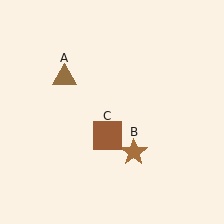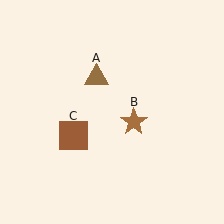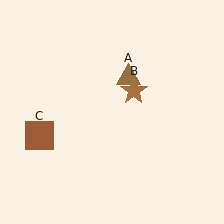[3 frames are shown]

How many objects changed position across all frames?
3 objects changed position: brown triangle (object A), brown star (object B), brown square (object C).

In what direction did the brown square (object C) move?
The brown square (object C) moved left.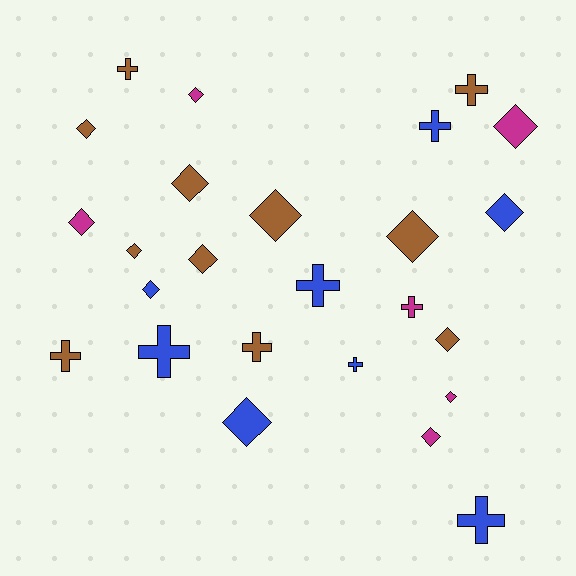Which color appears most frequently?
Brown, with 11 objects.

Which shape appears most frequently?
Diamond, with 15 objects.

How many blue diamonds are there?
There are 3 blue diamonds.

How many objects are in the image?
There are 25 objects.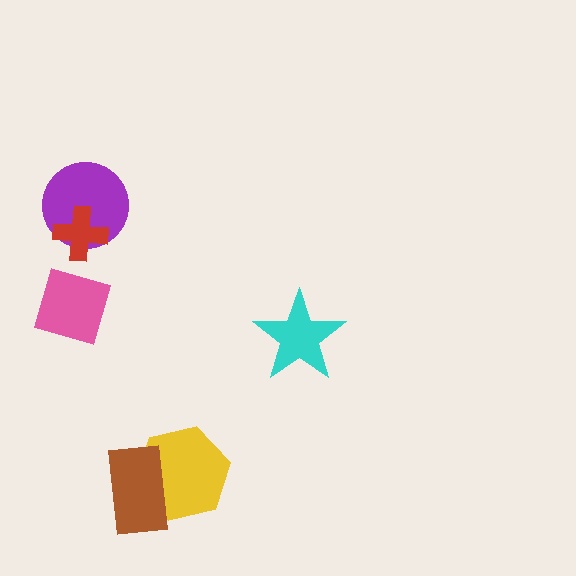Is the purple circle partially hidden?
Yes, it is partially covered by another shape.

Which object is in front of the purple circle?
The red cross is in front of the purple circle.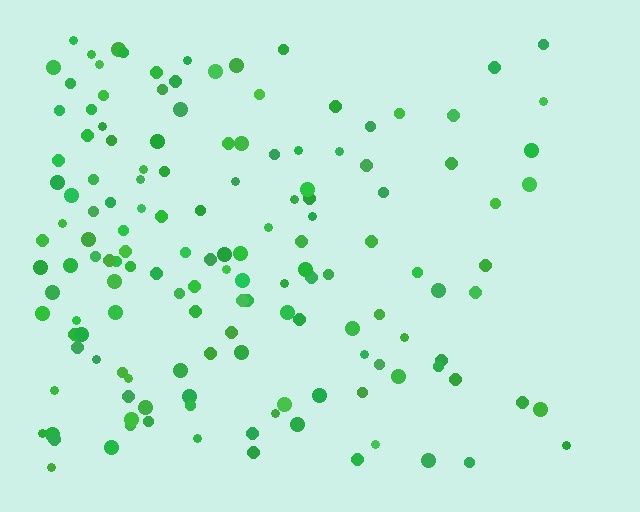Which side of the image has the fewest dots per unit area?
The right.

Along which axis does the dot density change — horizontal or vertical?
Horizontal.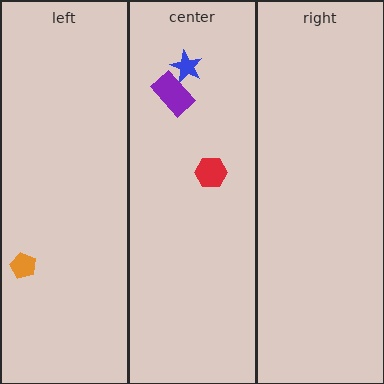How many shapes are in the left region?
1.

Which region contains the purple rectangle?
The center region.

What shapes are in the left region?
The orange pentagon.